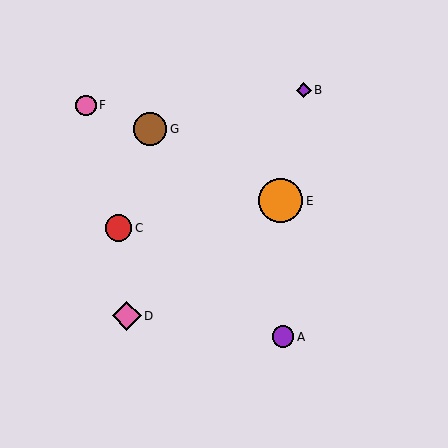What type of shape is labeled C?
Shape C is a red circle.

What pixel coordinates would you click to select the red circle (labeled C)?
Click at (118, 228) to select the red circle C.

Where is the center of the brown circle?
The center of the brown circle is at (150, 129).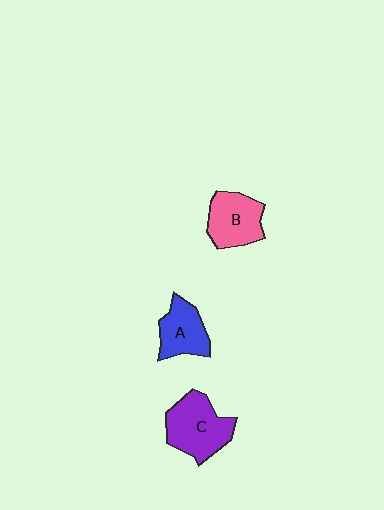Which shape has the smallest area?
Shape A (blue).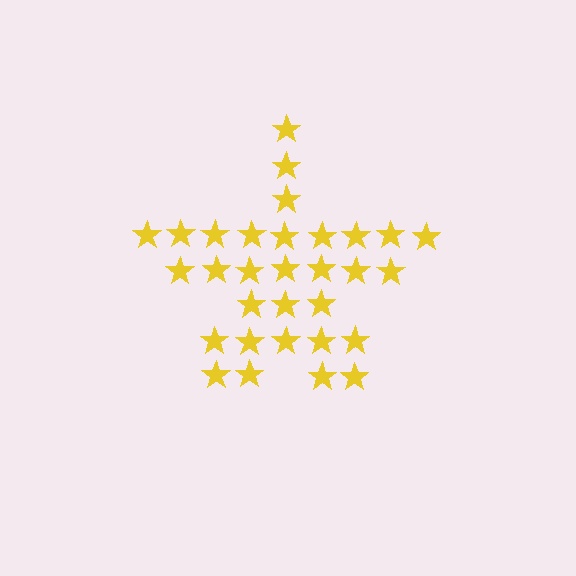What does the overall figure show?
The overall figure shows a star.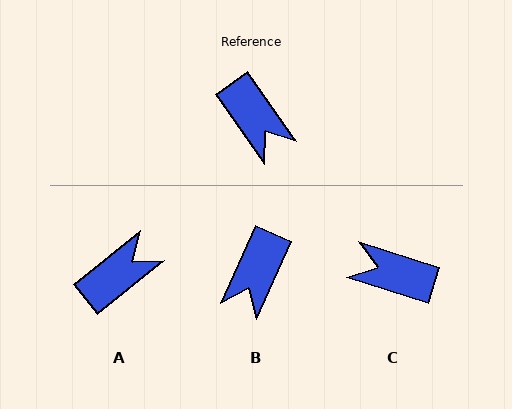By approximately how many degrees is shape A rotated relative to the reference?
Approximately 93 degrees counter-clockwise.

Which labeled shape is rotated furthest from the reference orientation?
C, about 143 degrees away.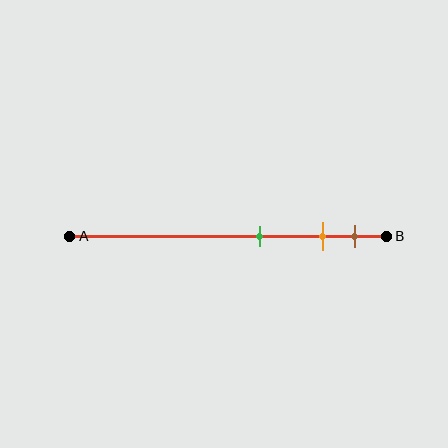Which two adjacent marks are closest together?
The orange and brown marks are the closest adjacent pair.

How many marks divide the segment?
There are 3 marks dividing the segment.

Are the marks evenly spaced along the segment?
No, the marks are not evenly spaced.